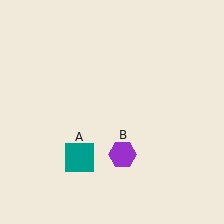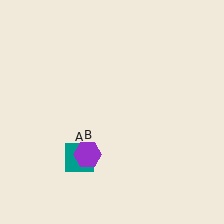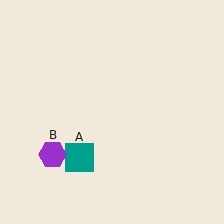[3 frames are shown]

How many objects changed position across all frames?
1 object changed position: purple hexagon (object B).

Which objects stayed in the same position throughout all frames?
Teal square (object A) remained stationary.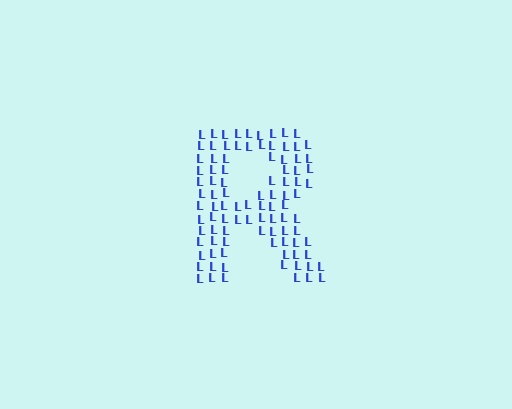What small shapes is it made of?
It is made of small letter L's.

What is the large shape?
The large shape is the letter R.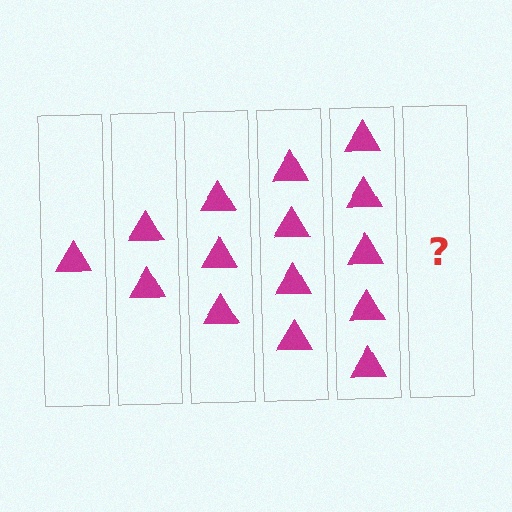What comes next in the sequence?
The next element should be 6 triangles.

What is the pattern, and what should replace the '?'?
The pattern is that each step adds one more triangle. The '?' should be 6 triangles.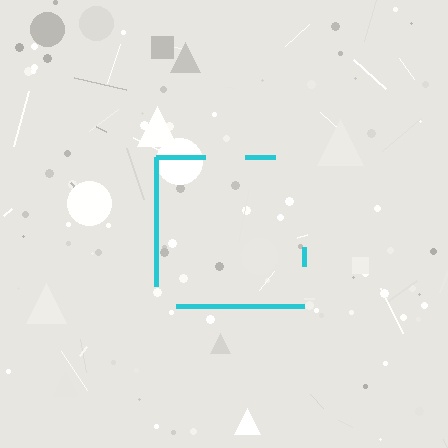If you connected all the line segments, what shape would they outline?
They would outline a square.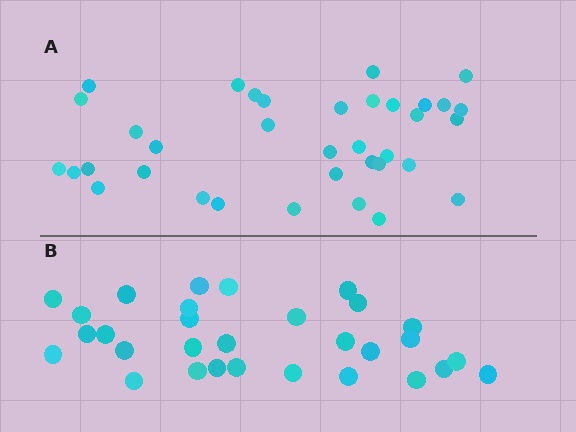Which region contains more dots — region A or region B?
Region A (the top region) has more dots.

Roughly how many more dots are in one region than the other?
Region A has about 6 more dots than region B.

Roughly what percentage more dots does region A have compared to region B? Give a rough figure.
About 20% more.